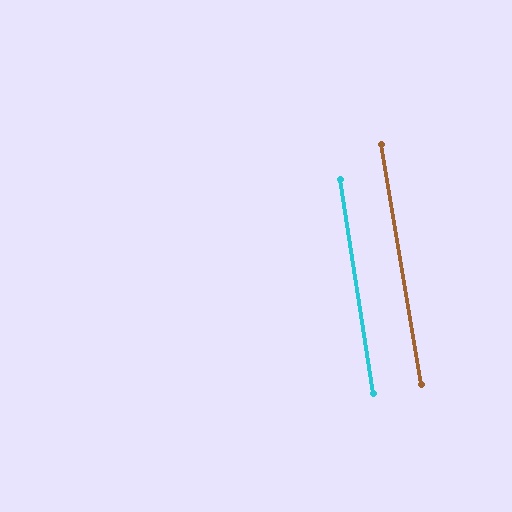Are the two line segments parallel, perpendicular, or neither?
Parallel — their directions differ by only 0.8°.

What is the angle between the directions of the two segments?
Approximately 1 degree.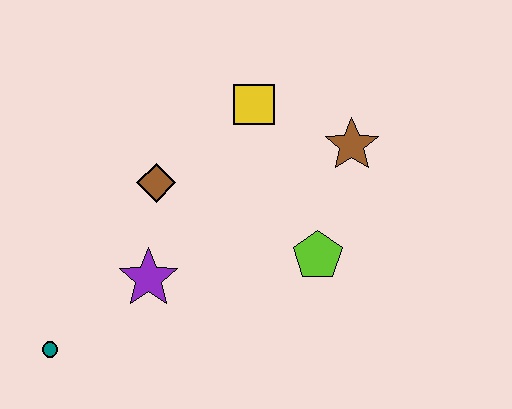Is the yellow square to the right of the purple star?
Yes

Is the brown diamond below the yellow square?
Yes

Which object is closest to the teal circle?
The purple star is closest to the teal circle.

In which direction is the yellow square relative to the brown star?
The yellow square is to the left of the brown star.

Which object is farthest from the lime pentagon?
The teal circle is farthest from the lime pentagon.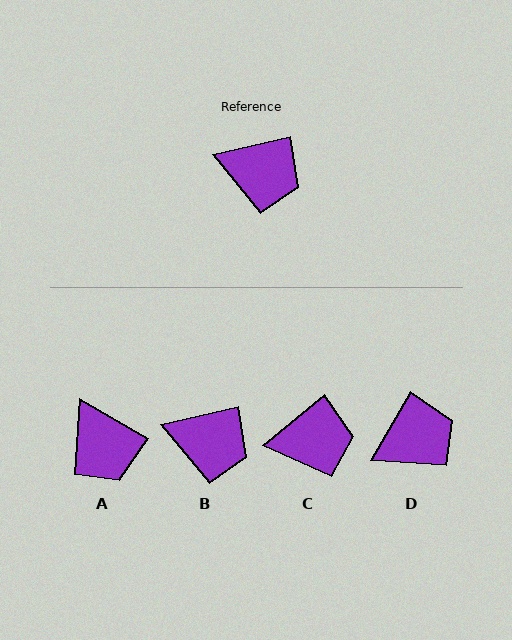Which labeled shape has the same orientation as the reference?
B.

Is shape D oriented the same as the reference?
No, it is off by about 47 degrees.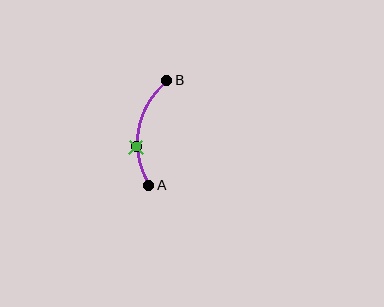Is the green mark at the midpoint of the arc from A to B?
No. The green mark lies on the arc but is closer to endpoint A. The arc midpoint would be at the point on the curve equidistant along the arc from both A and B.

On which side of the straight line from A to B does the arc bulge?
The arc bulges to the left of the straight line connecting A and B.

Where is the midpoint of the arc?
The arc midpoint is the point on the curve farthest from the straight line joining A and B. It sits to the left of that line.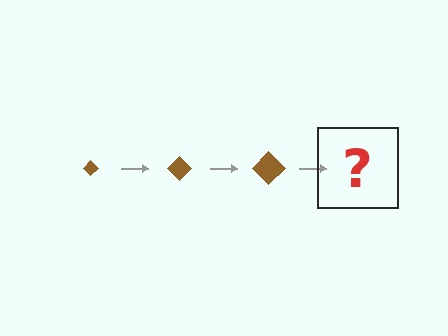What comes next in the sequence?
The next element should be a brown diamond, larger than the previous one.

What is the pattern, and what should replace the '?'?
The pattern is that the diamond gets progressively larger each step. The '?' should be a brown diamond, larger than the previous one.